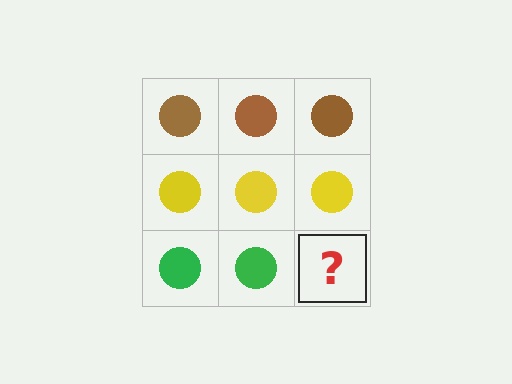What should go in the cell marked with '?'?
The missing cell should contain a green circle.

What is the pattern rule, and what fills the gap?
The rule is that each row has a consistent color. The gap should be filled with a green circle.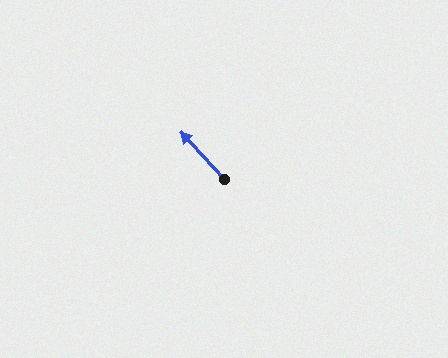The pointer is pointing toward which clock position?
Roughly 11 o'clock.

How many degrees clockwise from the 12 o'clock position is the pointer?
Approximately 317 degrees.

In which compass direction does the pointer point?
Northwest.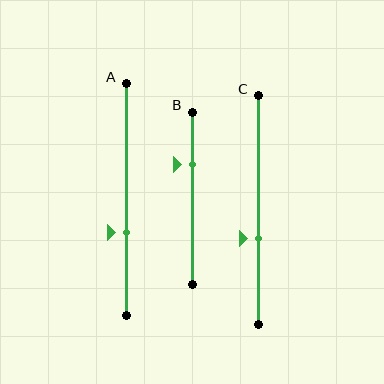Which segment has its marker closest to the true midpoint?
Segment C has its marker closest to the true midpoint.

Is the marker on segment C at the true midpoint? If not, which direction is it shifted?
No, the marker on segment C is shifted downward by about 12% of the segment length.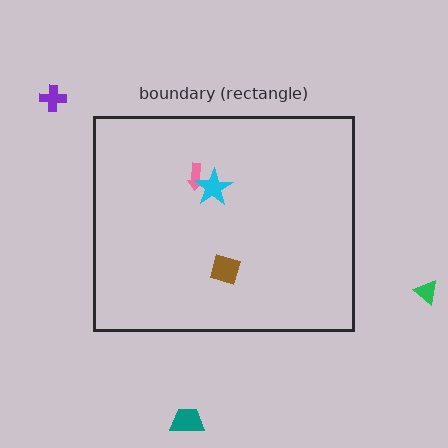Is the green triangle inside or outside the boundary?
Outside.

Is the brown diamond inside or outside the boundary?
Inside.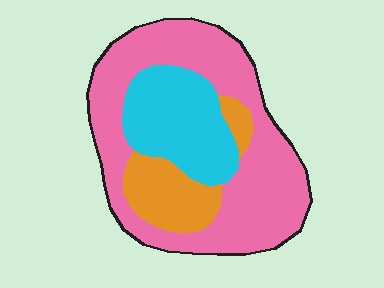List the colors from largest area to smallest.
From largest to smallest: pink, cyan, orange.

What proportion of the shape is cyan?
Cyan takes up about one quarter (1/4) of the shape.